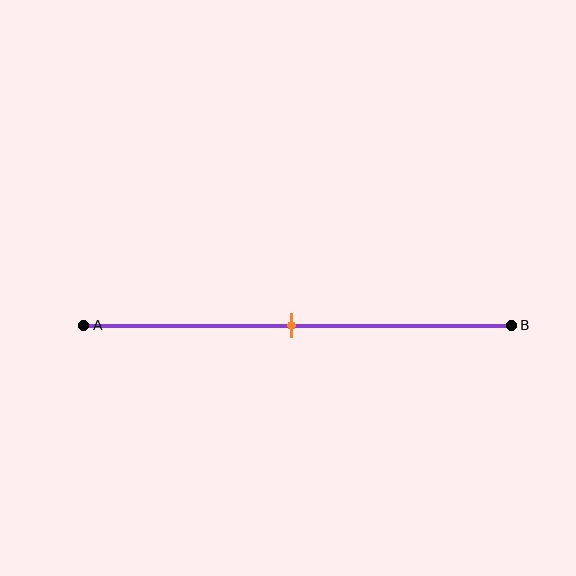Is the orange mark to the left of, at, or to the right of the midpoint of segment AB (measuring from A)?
The orange mark is approximately at the midpoint of segment AB.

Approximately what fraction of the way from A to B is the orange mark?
The orange mark is approximately 50% of the way from A to B.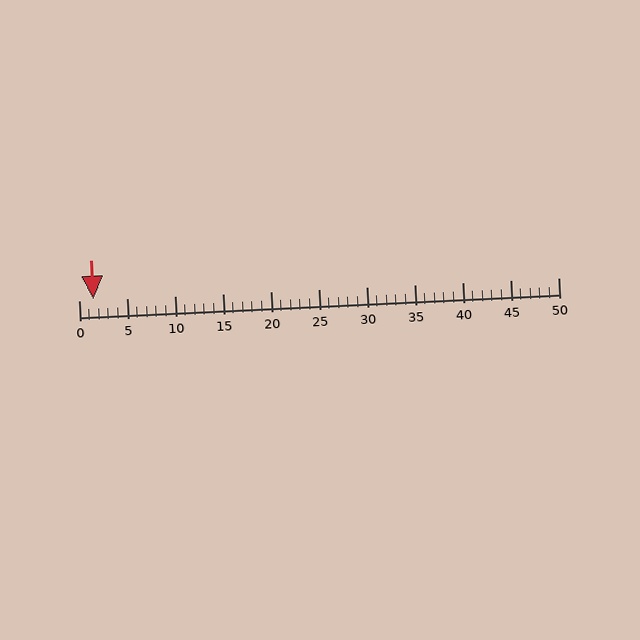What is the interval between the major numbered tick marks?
The major tick marks are spaced 5 units apart.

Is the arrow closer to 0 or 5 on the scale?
The arrow is closer to 0.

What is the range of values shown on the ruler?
The ruler shows values from 0 to 50.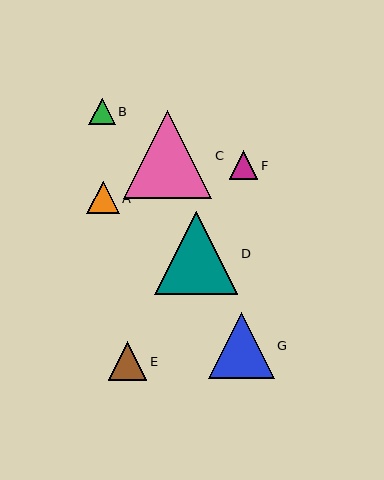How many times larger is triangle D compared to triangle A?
Triangle D is approximately 2.6 times the size of triangle A.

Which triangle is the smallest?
Triangle B is the smallest with a size of approximately 27 pixels.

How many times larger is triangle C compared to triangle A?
Triangle C is approximately 2.7 times the size of triangle A.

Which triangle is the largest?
Triangle C is the largest with a size of approximately 88 pixels.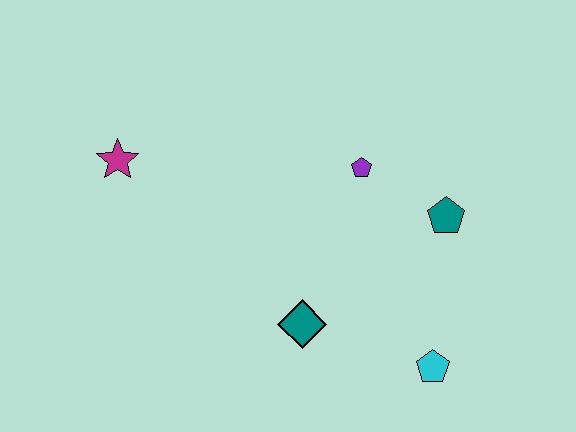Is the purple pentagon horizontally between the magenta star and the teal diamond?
No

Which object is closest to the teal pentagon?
The purple pentagon is closest to the teal pentagon.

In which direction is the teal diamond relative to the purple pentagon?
The teal diamond is below the purple pentagon.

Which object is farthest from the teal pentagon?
The magenta star is farthest from the teal pentagon.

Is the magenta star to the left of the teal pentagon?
Yes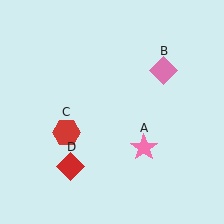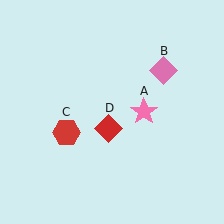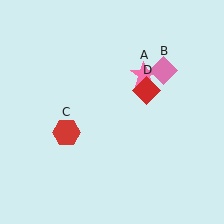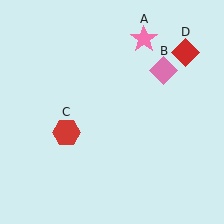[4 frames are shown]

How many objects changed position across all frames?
2 objects changed position: pink star (object A), red diamond (object D).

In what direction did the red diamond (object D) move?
The red diamond (object D) moved up and to the right.